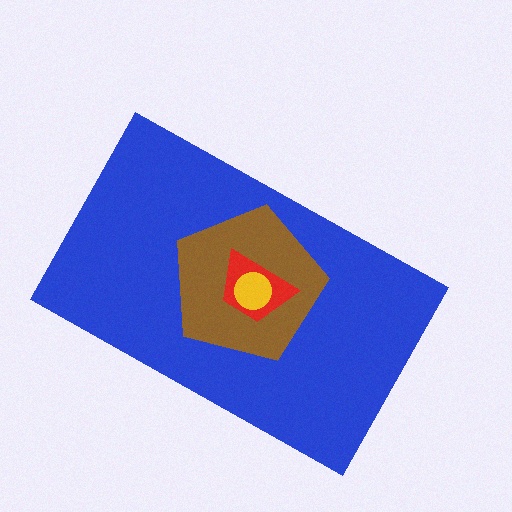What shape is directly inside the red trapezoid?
The yellow circle.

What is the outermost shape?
The blue rectangle.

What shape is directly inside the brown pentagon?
The red trapezoid.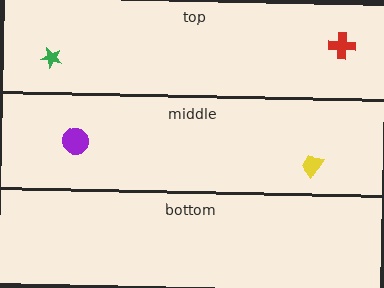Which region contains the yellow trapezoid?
The middle region.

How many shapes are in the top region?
2.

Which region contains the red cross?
The top region.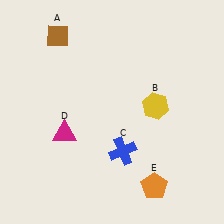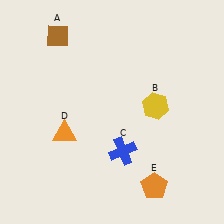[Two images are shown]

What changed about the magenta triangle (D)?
In Image 1, D is magenta. In Image 2, it changed to orange.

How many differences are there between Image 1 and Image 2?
There is 1 difference between the two images.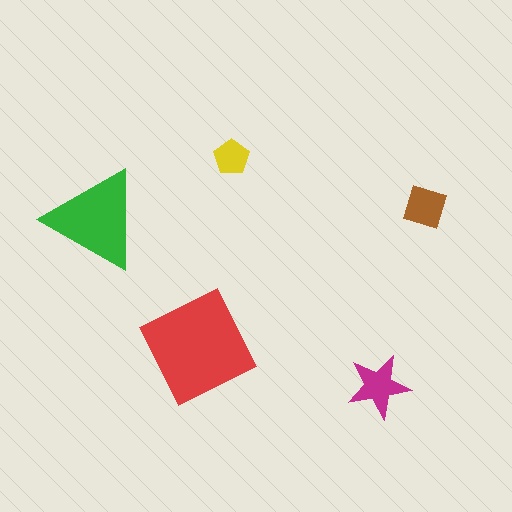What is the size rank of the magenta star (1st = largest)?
3rd.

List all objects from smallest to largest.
The yellow pentagon, the brown square, the magenta star, the green triangle, the red diamond.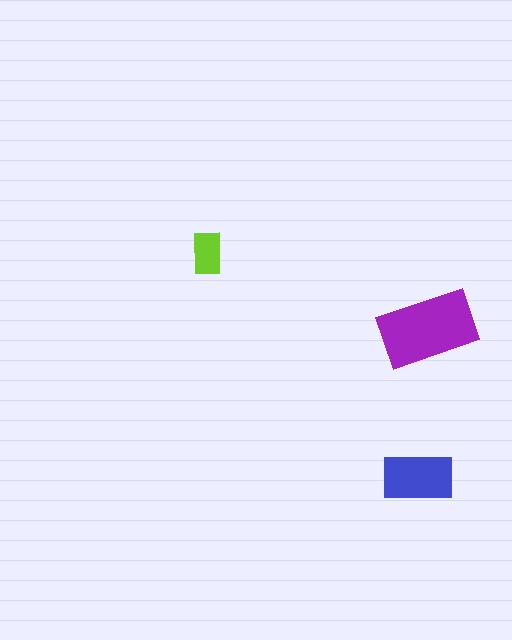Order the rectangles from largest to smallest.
the purple one, the blue one, the lime one.